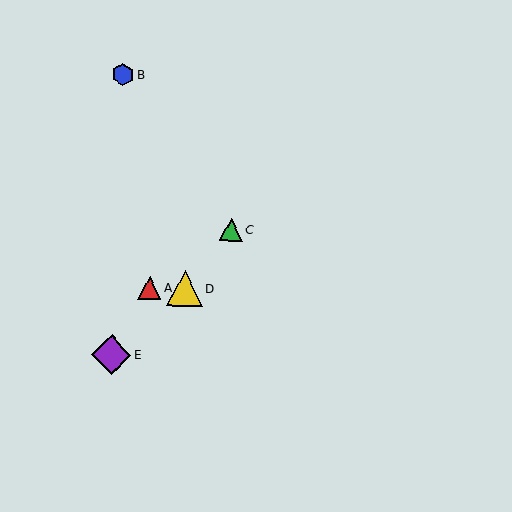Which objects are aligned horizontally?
Objects A, D are aligned horizontally.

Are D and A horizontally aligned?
Yes, both are at y≈288.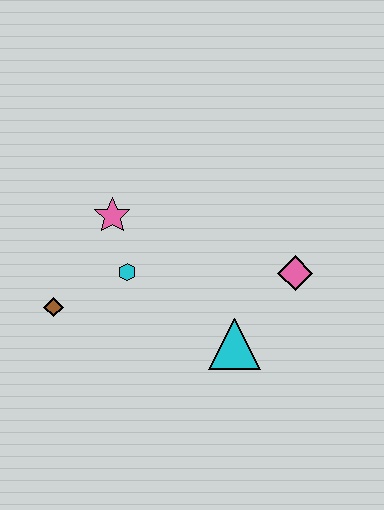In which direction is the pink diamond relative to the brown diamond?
The pink diamond is to the right of the brown diamond.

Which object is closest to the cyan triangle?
The pink diamond is closest to the cyan triangle.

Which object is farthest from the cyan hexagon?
The pink diamond is farthest from the cyan hexagon.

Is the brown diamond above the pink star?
No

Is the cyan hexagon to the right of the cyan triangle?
No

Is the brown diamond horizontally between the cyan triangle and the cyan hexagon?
No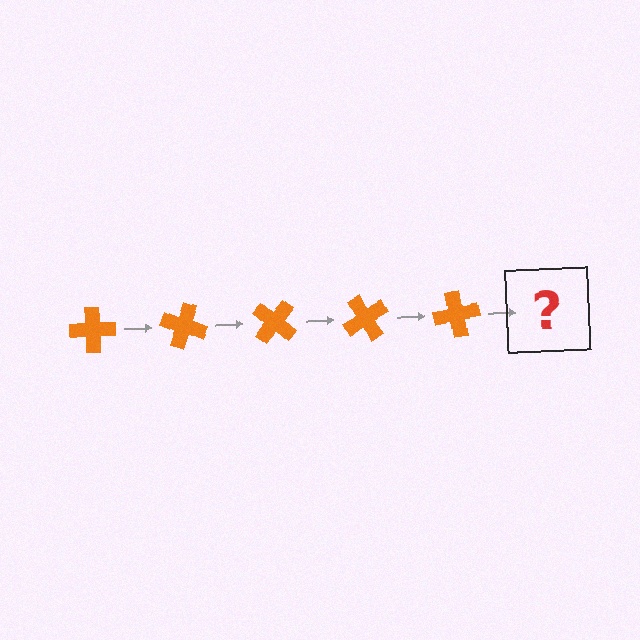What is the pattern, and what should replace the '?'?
The pattern is that the cross rotates 20 degrees each step. The '?' should be an orange cross rotated 100 degrees.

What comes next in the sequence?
The next element should be an orange cross rotated 100 degrees.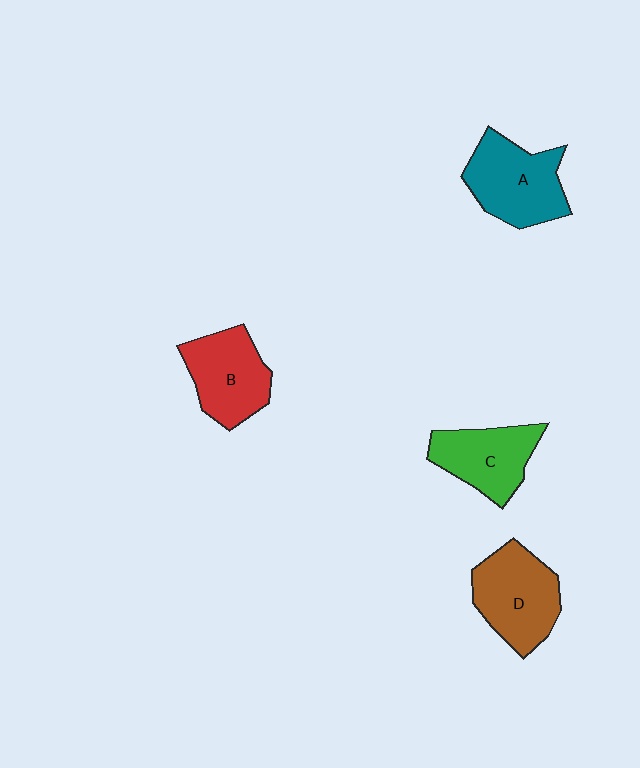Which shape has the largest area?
Shape A (teal).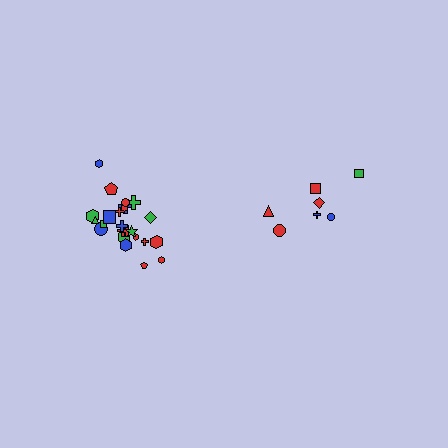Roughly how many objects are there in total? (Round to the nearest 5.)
Roughly 30 objects in total.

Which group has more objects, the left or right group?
The left group.